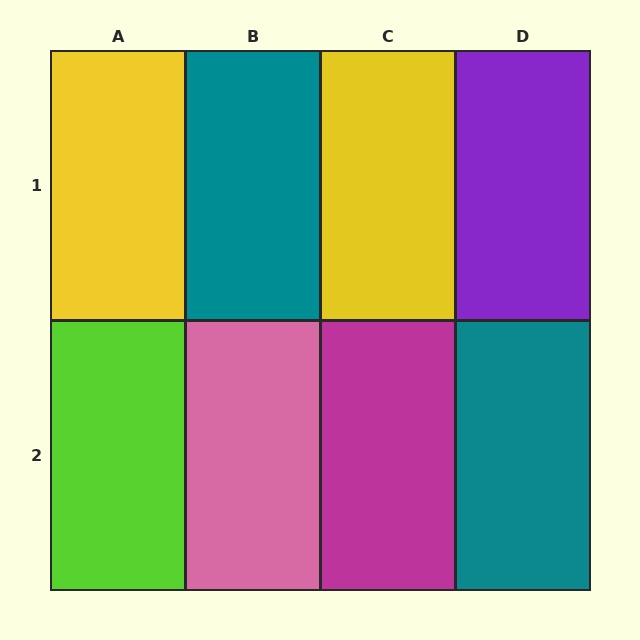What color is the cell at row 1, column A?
Yellow.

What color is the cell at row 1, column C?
Yellow.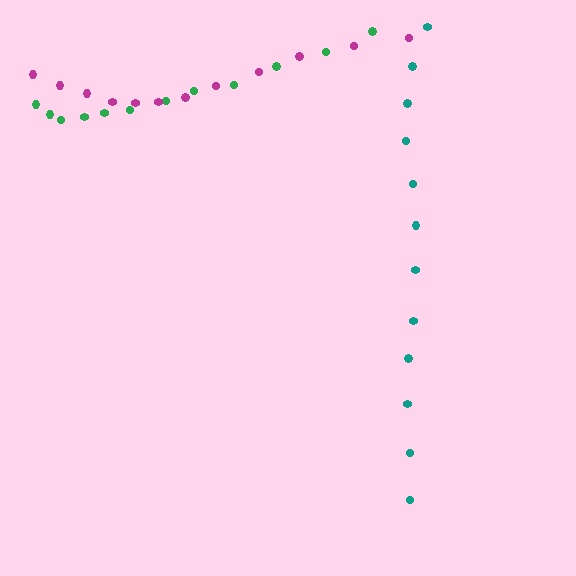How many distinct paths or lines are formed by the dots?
There are 3 distinct paths.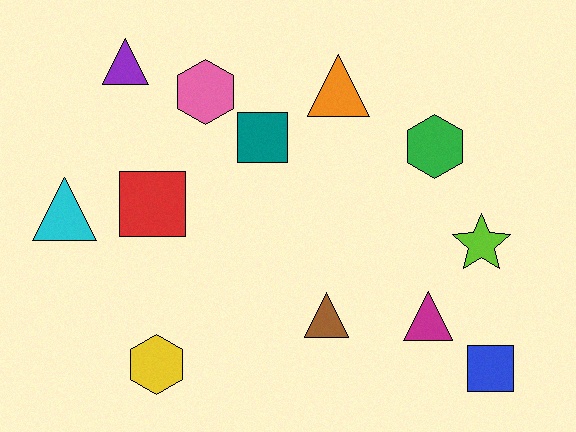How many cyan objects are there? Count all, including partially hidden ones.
There is 1 cyan object.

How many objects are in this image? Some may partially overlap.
There are 12 objects.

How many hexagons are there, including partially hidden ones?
There are 3 hexagons.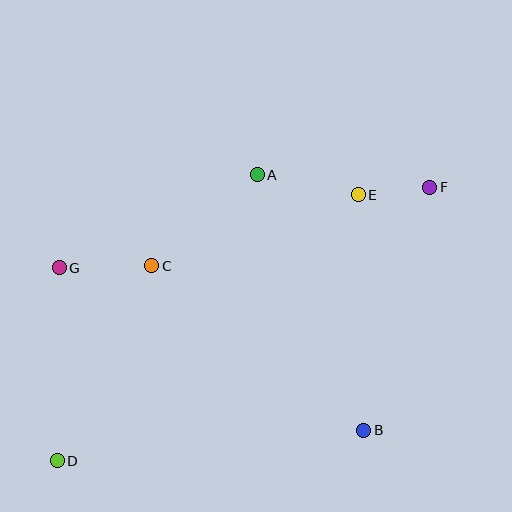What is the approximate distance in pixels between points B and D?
The distance between B and D is approximately 308 pixels.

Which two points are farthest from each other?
Points D and F are farthest from each other.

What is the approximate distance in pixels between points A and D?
The distance between A and D is approximately 349 pixels.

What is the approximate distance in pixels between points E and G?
The distance between E and G is approximately 308 pixels.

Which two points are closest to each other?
Points E and F are closest to each other.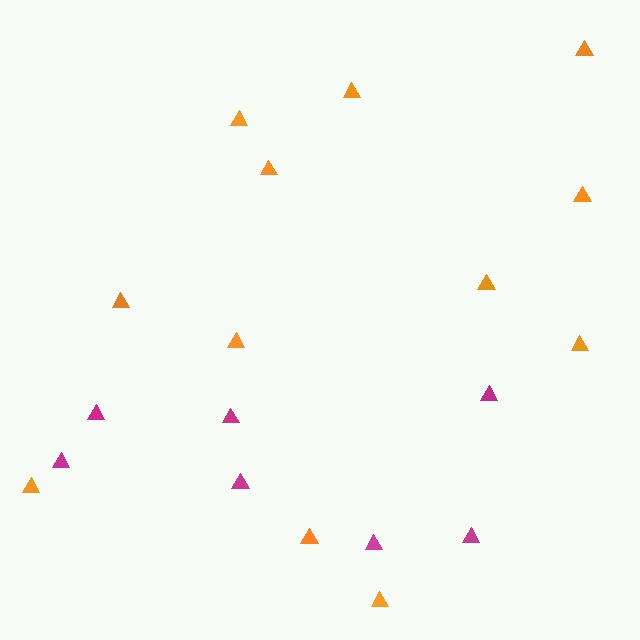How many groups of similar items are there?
There are 2 groups: one group of magenta triangles (7) and one group of orange triangles (12).